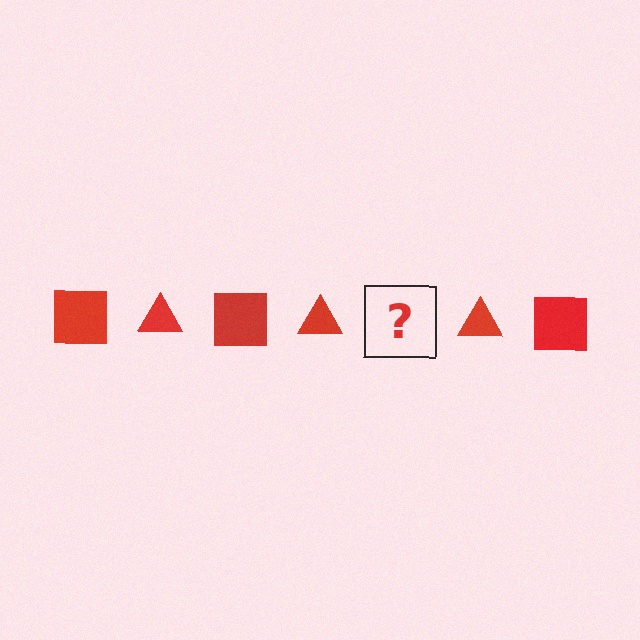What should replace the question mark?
The question mark should be replaced with a red square.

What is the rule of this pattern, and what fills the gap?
The rule is that the pattern cycles through square, triangle shapes in red. The gap should be filled with a red square.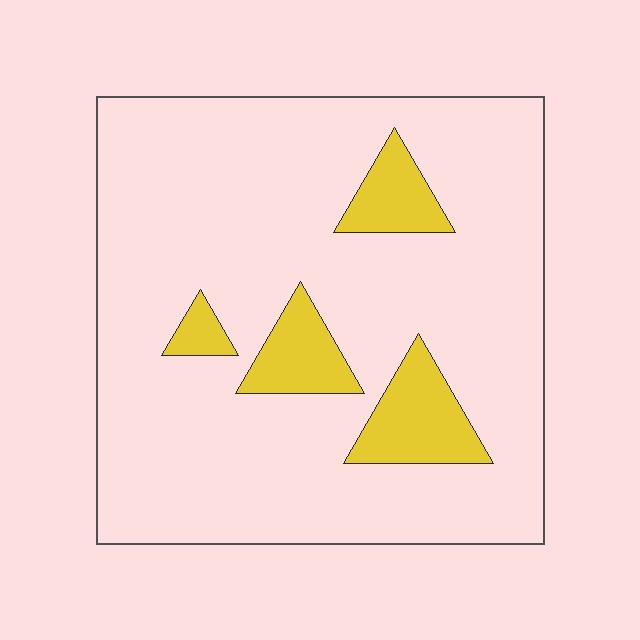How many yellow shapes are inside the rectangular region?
4.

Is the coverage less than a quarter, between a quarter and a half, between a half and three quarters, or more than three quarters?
Less than a quarter.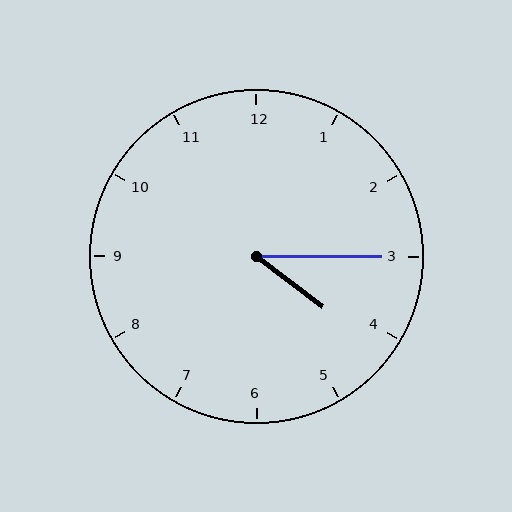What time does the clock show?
4:15.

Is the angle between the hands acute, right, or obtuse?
It is acute.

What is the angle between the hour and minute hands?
Approximately 38 degrees.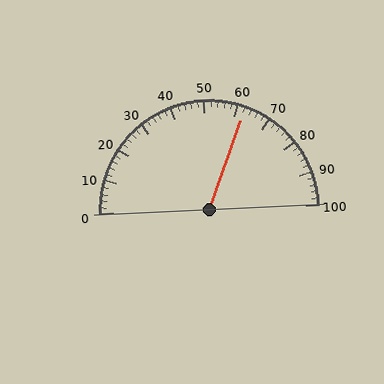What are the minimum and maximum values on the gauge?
The gauge ranges from 0 to 100.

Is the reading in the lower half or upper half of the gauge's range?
The reading is in the upper half of the range (0 to 100).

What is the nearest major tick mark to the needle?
The nearest major tick mark is 60.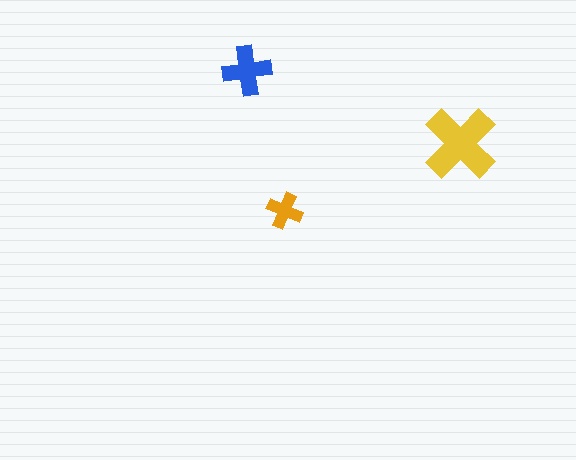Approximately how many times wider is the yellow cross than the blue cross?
About 1.5 times wider.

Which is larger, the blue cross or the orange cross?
The blue one.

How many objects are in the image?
There are 3 objects in the image.